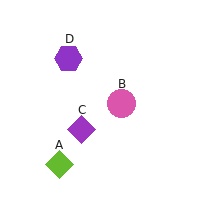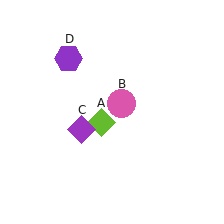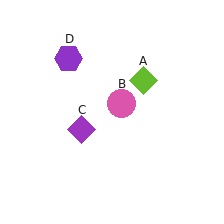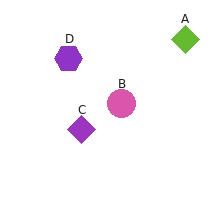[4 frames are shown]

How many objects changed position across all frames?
1 object changed position: lime diamond (object A).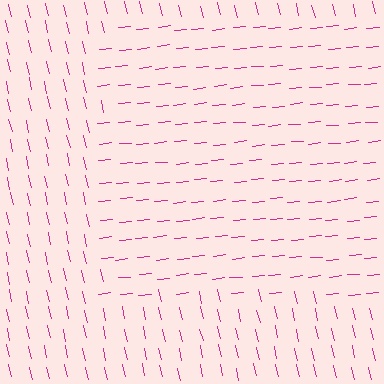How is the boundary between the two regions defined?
The boundary is defined purely by a change in line orientation (approximately 82 degrees difference). All lines are the same color and thickness.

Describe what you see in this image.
The image is filled with small magenta line segments. A rectangle region in the image has lines oriented differently from the surrounding lines, creating a visible texture boundary.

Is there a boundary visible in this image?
Yes, there is a texture boundary formed by a change in line orientation.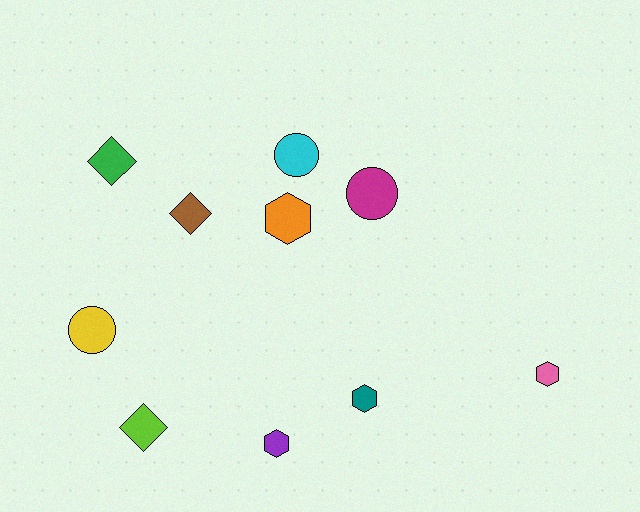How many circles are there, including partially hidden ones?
There are 3 circles.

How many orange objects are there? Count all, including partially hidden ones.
There is 1 orange object.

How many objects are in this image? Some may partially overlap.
There are 10 objects.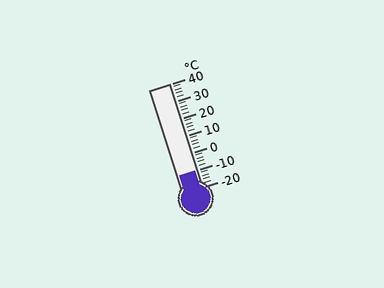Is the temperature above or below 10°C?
The temperature is below 10°C.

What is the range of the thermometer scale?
The thermometer scale ranges from -20°C to 40°C.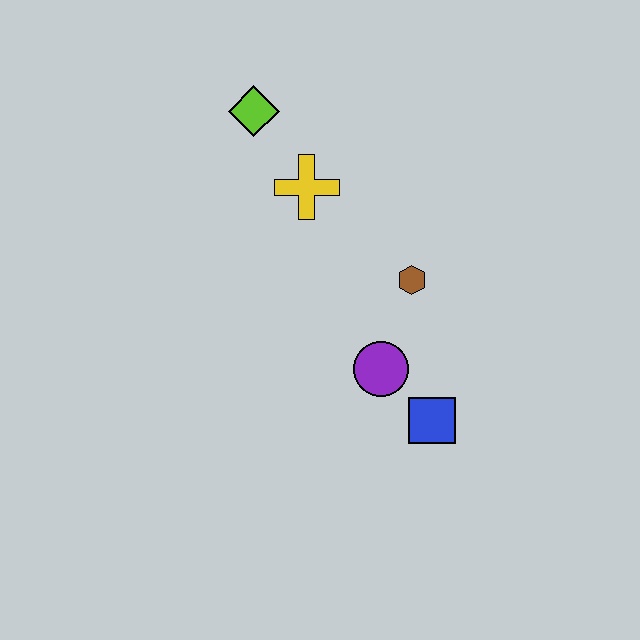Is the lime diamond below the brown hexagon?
No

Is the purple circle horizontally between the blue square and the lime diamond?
Yes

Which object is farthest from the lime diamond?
The blue square is farthest from the lime diamond.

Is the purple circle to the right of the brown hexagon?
No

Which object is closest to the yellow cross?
The lime diamond is closest to the yellow cross.